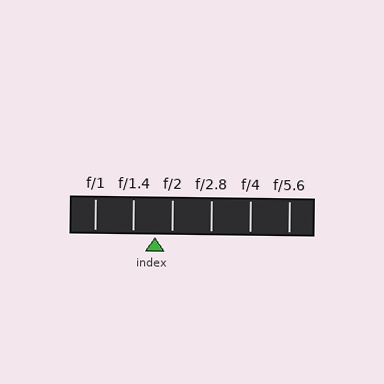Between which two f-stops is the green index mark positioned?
The index mark is between f/1.4 and f/2.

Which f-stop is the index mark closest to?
The index mark is closest to f/2.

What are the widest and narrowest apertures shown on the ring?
The widest aperture shown is f/1 and the narrowest is f/5.6.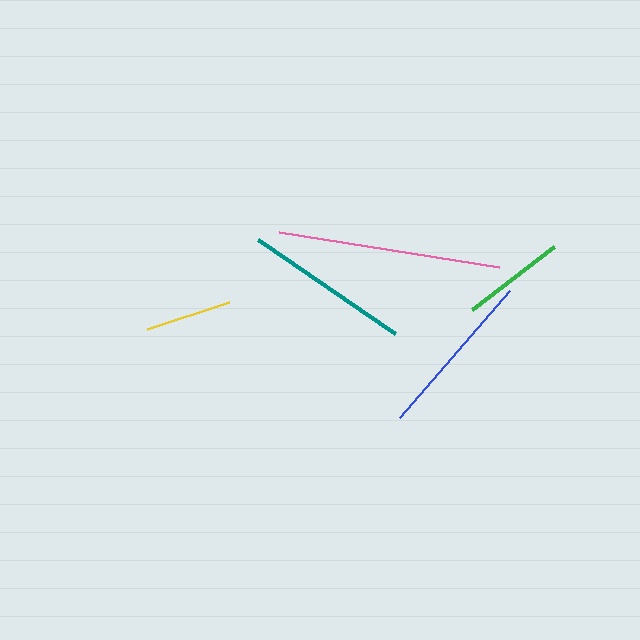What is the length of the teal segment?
The teal segment is approximately 166 pixels long.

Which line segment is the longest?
The pink line is the longest at approximately 223 pixels.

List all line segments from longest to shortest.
From longest to shortest: pink, blue, teal, green, yellow.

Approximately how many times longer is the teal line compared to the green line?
The teal line is approximately 1.6 times the length of the green line.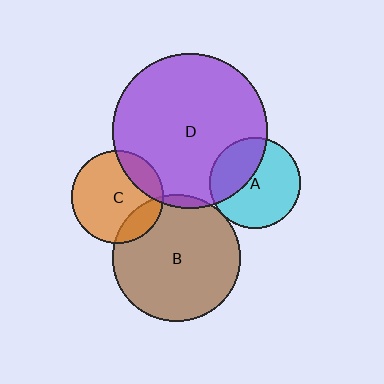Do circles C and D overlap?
Yes.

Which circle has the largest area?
Circle D (purple).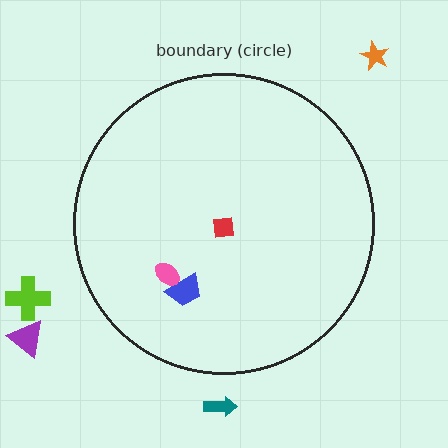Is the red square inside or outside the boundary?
Inside.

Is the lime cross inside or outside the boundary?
Outside.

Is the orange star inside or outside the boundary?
Outside.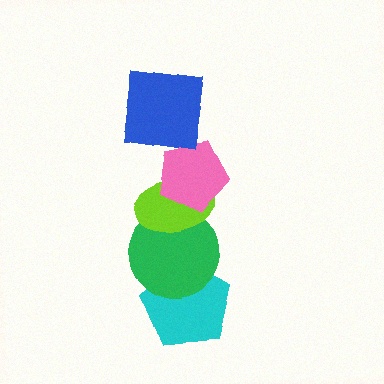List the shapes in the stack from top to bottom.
From top to bottom: the blue square, the pink pentagon, the lime ellipse, the green circle, the cyan pentagon.